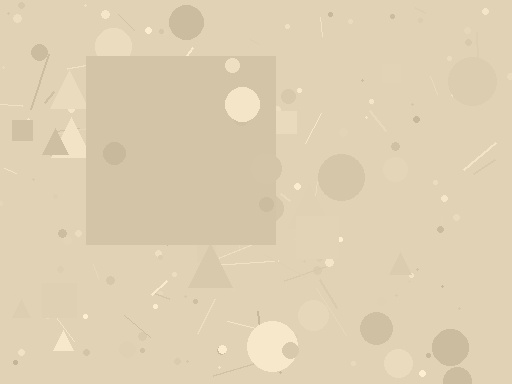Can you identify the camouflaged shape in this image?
The camouflaged shape is a square.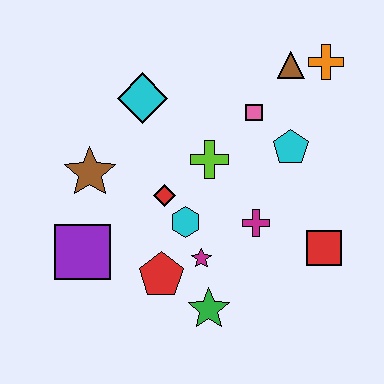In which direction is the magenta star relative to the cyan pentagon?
The magenta star is below the cyan pentagon.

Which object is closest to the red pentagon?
The magenta star is closest to the red pentagon.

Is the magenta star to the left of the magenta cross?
Yes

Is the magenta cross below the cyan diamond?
Yes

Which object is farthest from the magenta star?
The orange cross is farthest from the magenta star.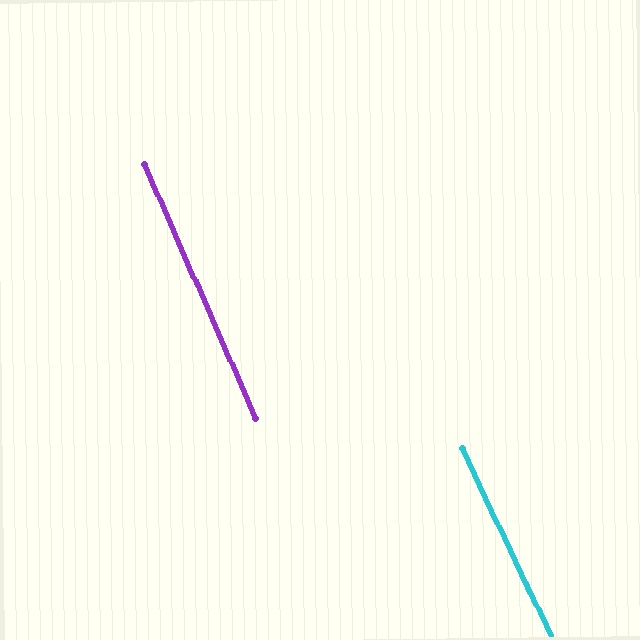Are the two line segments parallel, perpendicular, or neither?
Parallel — their directions differ by only 1.9°.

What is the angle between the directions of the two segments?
Approximately 2 degrees.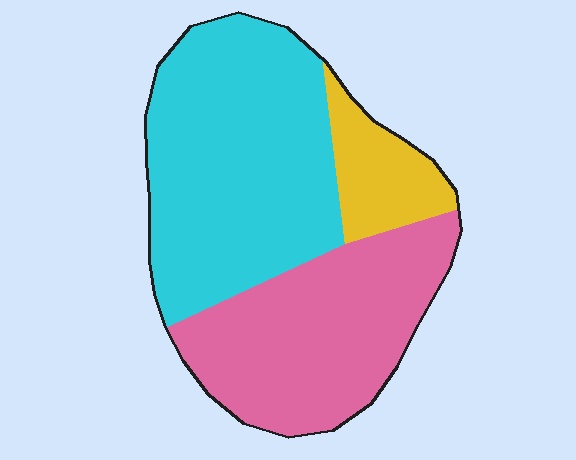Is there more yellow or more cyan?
Cyan.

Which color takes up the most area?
Cyan, at roughly 50%.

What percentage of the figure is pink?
Pink covers around 40% of the figure.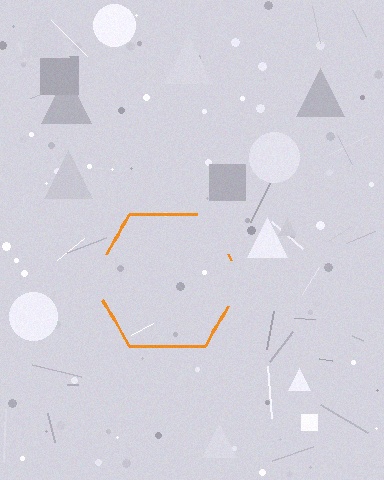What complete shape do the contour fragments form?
The contour fragments form a hexagon.